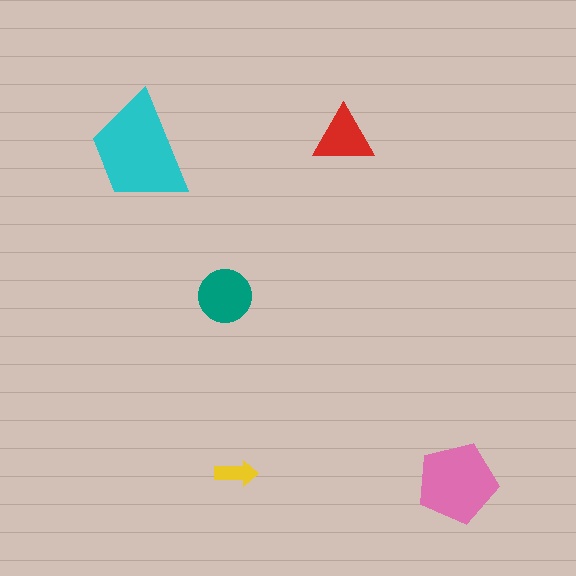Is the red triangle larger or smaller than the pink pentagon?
Smaller.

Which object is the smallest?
The yellow arrow.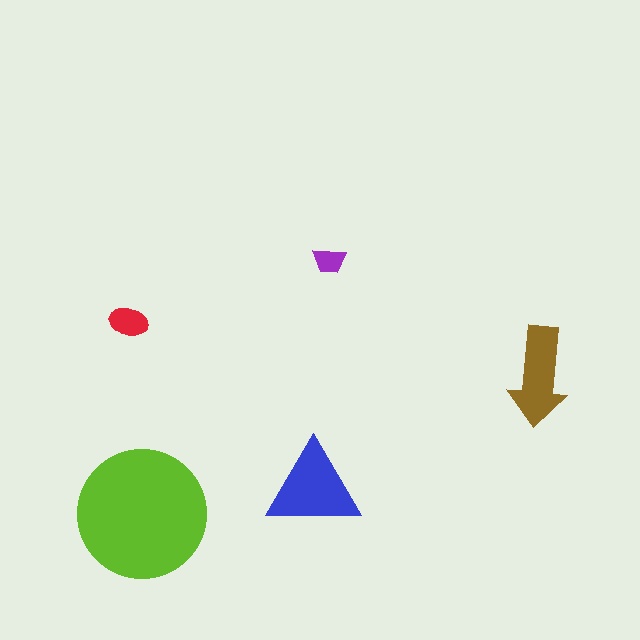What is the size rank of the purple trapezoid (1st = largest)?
5th.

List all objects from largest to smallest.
The lime circle, the blue triangle, the brown arrow, the red ellipse, the purple trapezoid.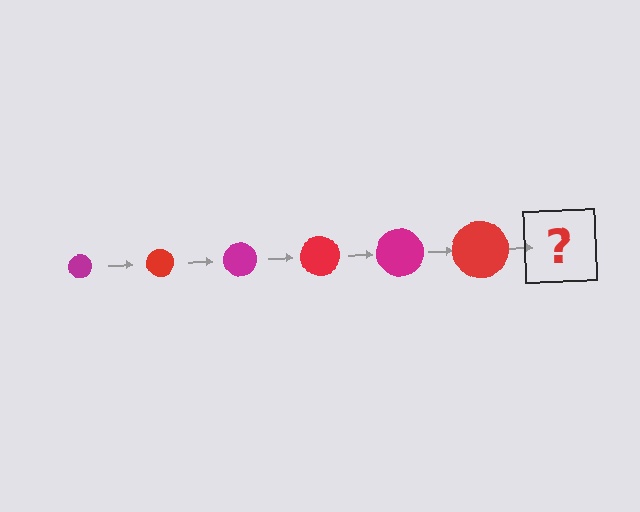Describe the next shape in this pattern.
It should be a magenta circle, larger than the previous one.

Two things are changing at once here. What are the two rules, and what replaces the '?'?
The two rules are that the circle grows larger each step and the color cycles through magenta and red. The '?' should be a magenta circle, larger than the previous one.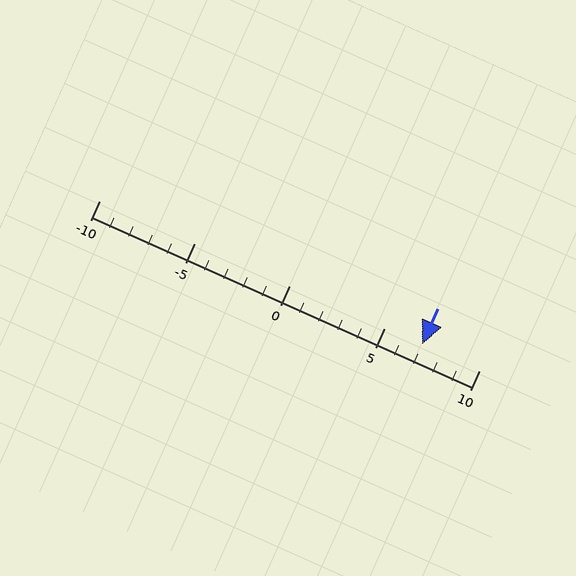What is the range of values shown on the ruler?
The ruler shows values from -10 to 10.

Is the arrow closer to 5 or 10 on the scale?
The arrow is closer to 5.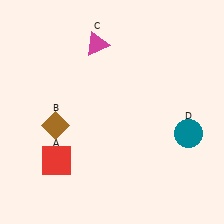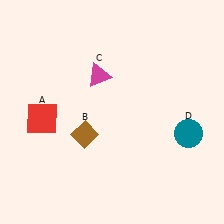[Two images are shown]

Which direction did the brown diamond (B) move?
The brown diamond (B) moved right.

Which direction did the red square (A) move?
The red square (A) moved up.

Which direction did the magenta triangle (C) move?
The magenta triangle (C) moved down.